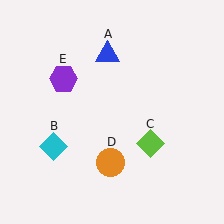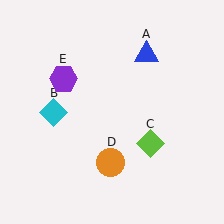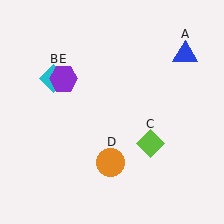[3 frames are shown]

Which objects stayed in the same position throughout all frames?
Lime diamond (object C) and orange circle (object D) and purple hexagon (object E) remained stationary.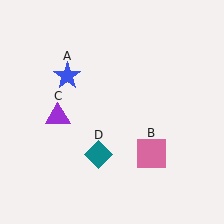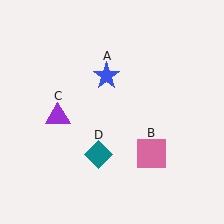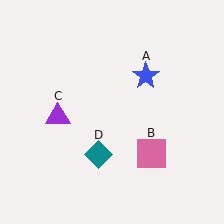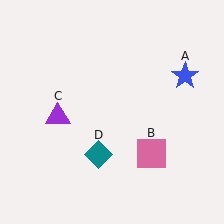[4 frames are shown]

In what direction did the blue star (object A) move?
The blue star (object A) moved right.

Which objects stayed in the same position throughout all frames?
Pink square (object B) and purple triangle (object C) and teal diamond (object D) remained stationary.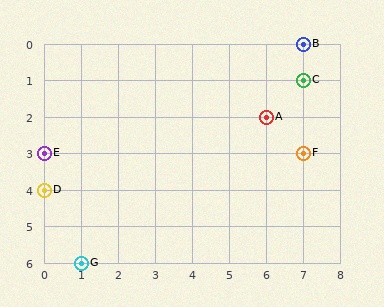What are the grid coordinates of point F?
Point F is at grid coordinates (7, 3).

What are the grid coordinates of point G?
Point G is at grid coordinates (1, 6).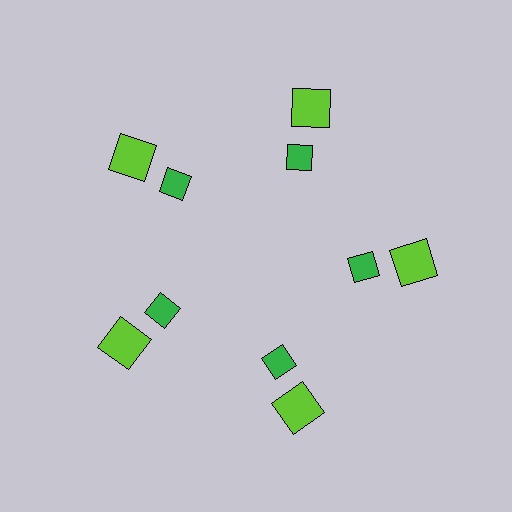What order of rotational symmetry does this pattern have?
This pattern has 5-fold rotational symmetry.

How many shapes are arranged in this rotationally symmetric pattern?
There are 10 shapes, arranged in 5 groups of 2.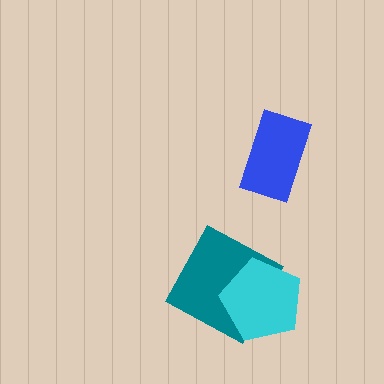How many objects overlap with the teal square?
1 object overlaps with the teal square.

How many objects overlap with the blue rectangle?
0 objects overlap with the blue rectangle.